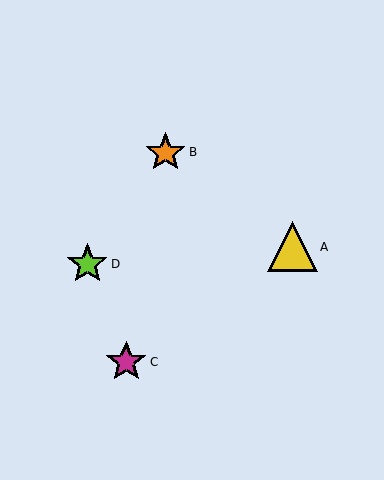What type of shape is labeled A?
Shape A is a yellow triangle.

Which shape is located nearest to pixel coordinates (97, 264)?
The lime star (labeled D) at (87, 264) is nearest to that location.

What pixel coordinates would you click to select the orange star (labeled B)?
Click at (165, 152) to select the orange star B.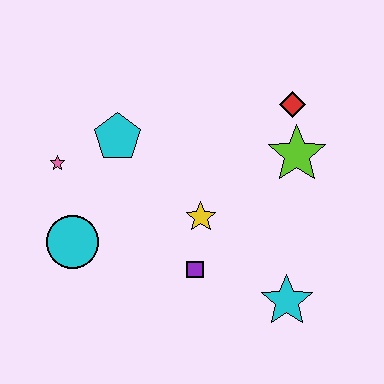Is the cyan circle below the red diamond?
Yes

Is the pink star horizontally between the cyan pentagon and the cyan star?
No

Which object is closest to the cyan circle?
The pink star is closest to the cyan circle.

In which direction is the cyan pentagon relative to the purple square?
The cyan pentagon is above the purple square.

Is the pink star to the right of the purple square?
No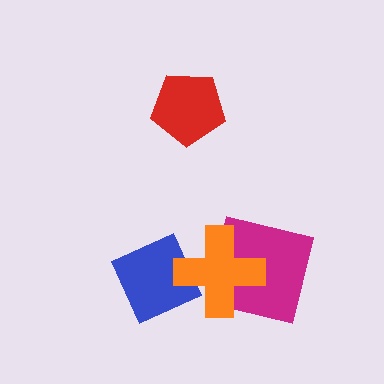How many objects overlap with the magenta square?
1 object overlaps with the magenta square.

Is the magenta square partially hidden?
Yes, it is partially covered by another shape.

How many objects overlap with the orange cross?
2 objects overlap with the orange cross.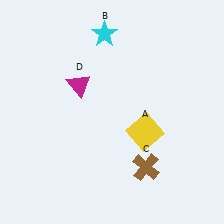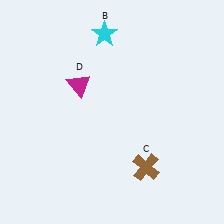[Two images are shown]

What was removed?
The yellow square (A) was removed in Image 2.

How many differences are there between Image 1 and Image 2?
There is 1 difference between the two images.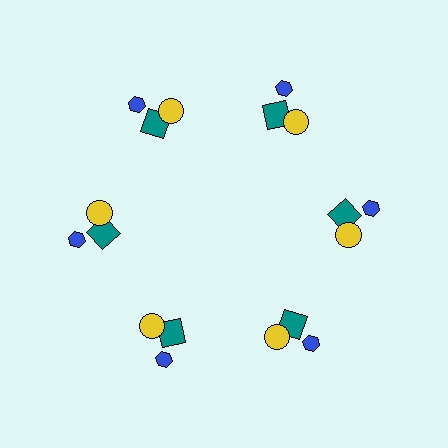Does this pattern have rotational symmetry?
Yes, this pattern has 6-fold rotational symmetry. It looks the same after rotating 60 degrees around the center.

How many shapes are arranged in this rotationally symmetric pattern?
There are 18 shapes, arranged in 6 groups of 3.